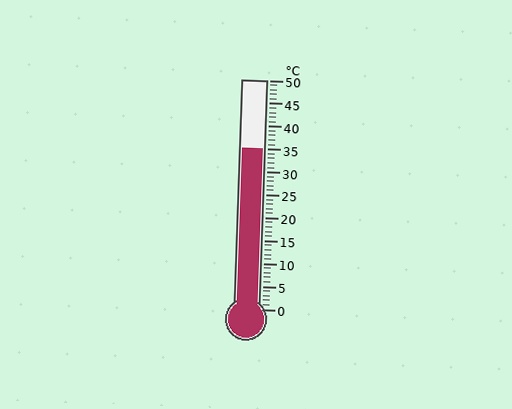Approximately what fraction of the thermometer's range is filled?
The thermometer is filled to approximately 70% of its range.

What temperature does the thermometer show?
The thermometer shows approximately 35°C.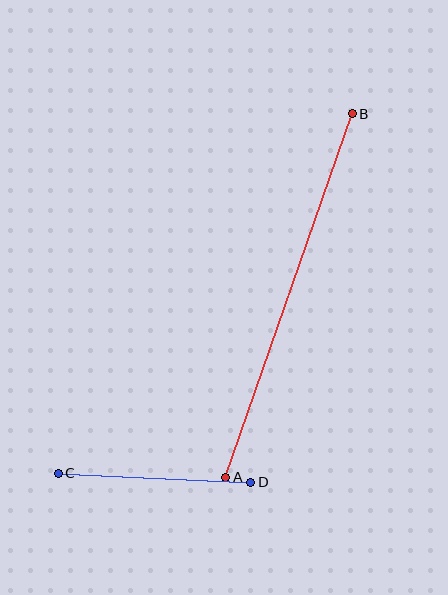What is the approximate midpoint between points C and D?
The midpoint is at approximately (154, 478) pixels.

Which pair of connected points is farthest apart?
Points A and B are farthest apart.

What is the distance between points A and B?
The distance is approximately 385 pixels.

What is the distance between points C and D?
The distance is approximately 193 pixels.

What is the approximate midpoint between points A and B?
The midpoint is at approximately (289, 295) pixels.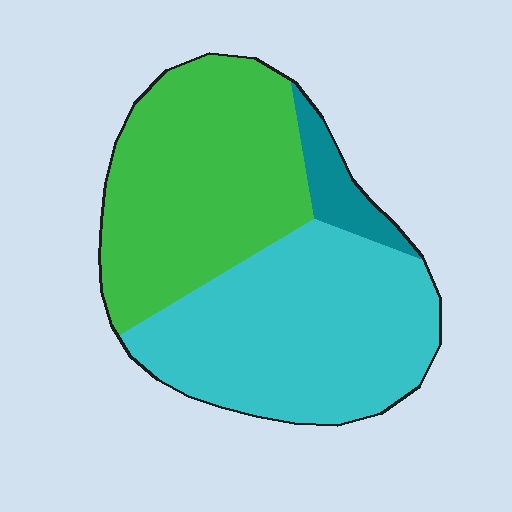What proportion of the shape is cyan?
Cyan covers roughly 50% of the shape.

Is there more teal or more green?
Green.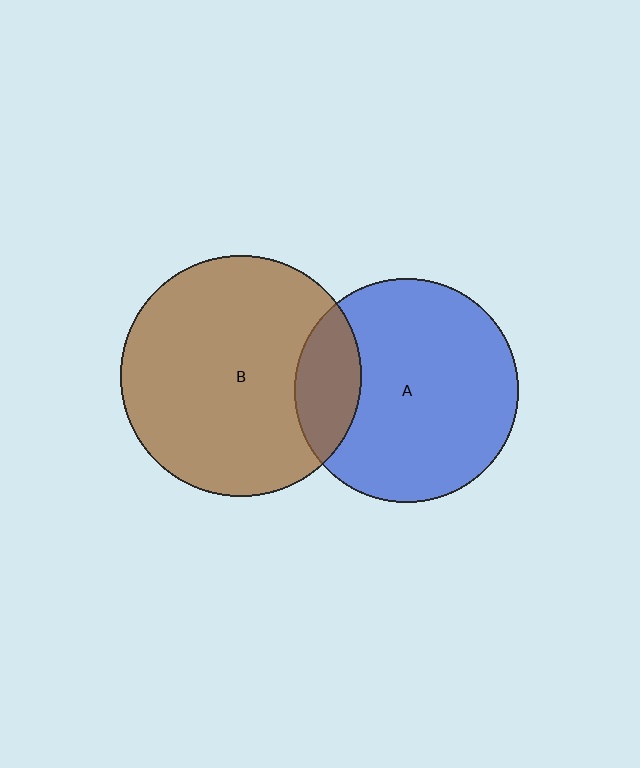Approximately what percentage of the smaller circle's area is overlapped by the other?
Approximately 20%.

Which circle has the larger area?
Circle B (brown).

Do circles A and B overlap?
Yes.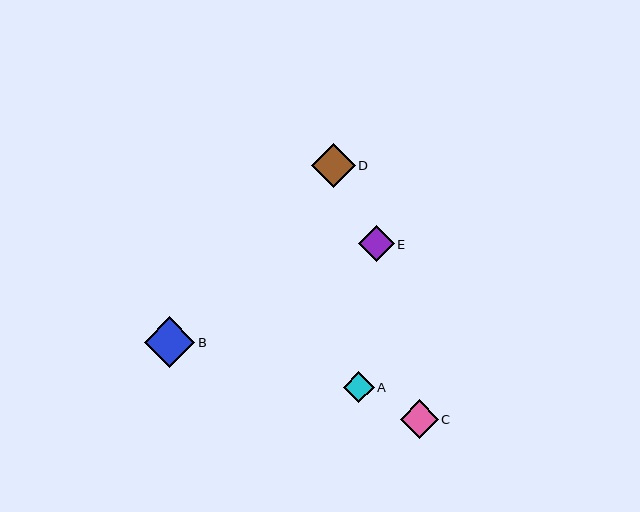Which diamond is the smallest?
Diamond A is the smallest with a size of approximately 31 pixels.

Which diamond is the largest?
Diamond B is the largest with a size of approximately 50 pixels.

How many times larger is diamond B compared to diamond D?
Diamond B is approximately 1.2 times the size of diamond D.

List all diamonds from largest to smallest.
From largest to smallest: B, D, C, E, A.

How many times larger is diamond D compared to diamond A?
Diamond D is approximately 1.4 times the size of diamond A.